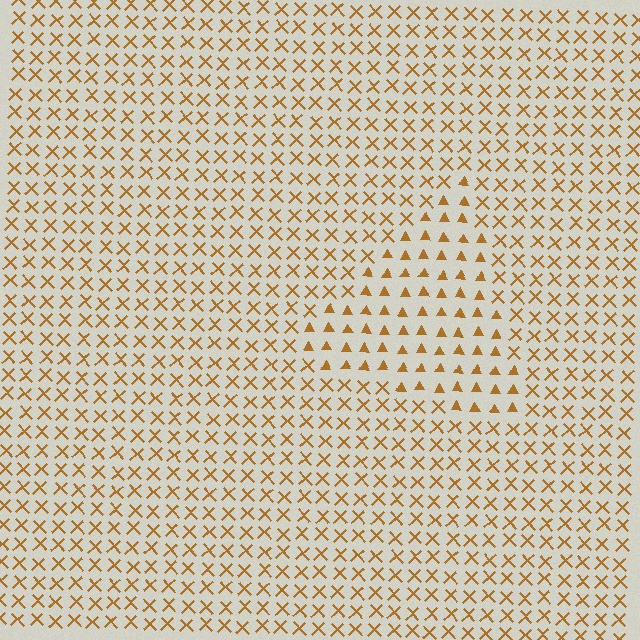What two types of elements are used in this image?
The image uses triangles inside the triangle region and X marks outside it.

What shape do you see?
I see a triangle.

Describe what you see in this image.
The image is filled with small brown elements arranged in a uniform grid. A triangle-shaped region contains triangles, while the surrounding area contains X marks. The boundary is defined purely by the change in element shape.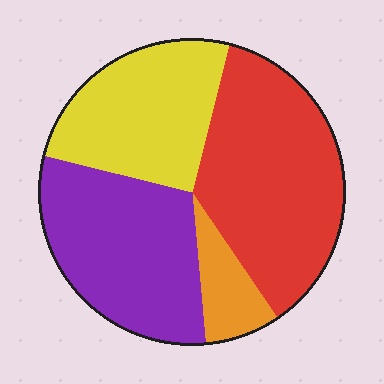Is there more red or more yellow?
Red.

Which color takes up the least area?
Orange, at roughly 10%.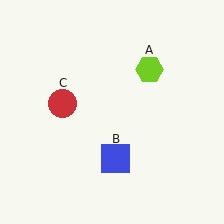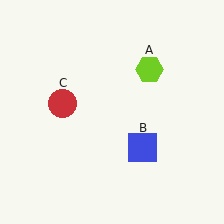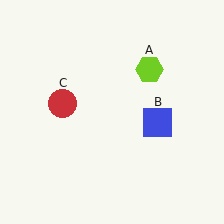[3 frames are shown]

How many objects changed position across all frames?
1 object changed position: blue square (object B).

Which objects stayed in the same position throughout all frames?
Lime hexagon (object A) and red circle (object C) remained stationary.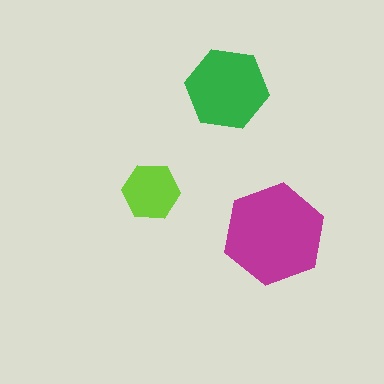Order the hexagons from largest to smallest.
the magenta one, the green one, the lime one.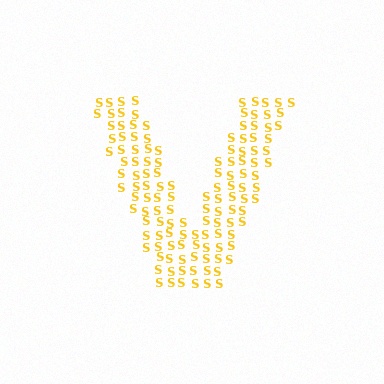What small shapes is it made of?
It is made of small letter S's.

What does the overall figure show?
The overall figure shows the letter V.